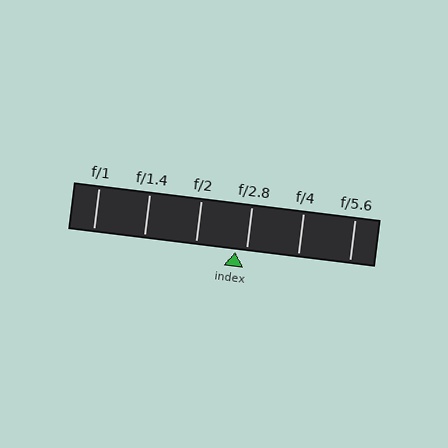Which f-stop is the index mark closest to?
The index mark is closest to f/2.8.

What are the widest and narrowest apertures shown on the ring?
The widest aperture shown is f/1 and the narrowest is f/5.6.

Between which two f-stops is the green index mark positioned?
The index mark is between f/2 and f/2.8.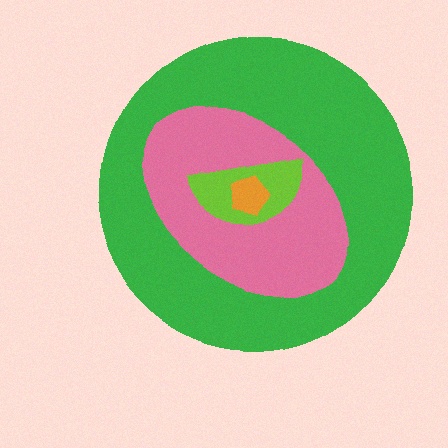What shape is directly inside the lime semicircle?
The orange pentagon.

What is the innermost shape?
The orange pentagon.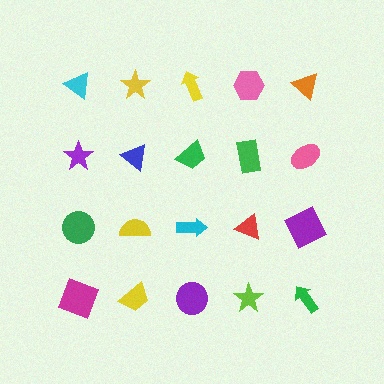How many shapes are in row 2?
5 shapes.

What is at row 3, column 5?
A purple square.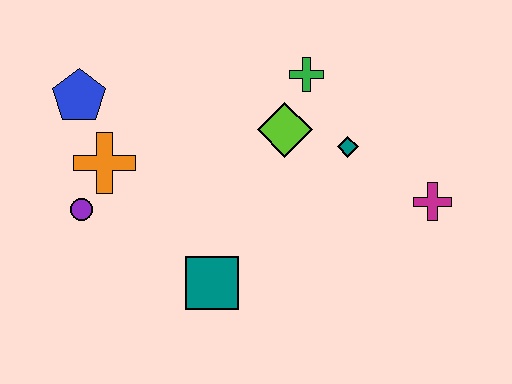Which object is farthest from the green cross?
The purple circle is farthest from the green cross.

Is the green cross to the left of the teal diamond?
Yes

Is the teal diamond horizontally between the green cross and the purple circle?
No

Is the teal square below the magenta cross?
Yes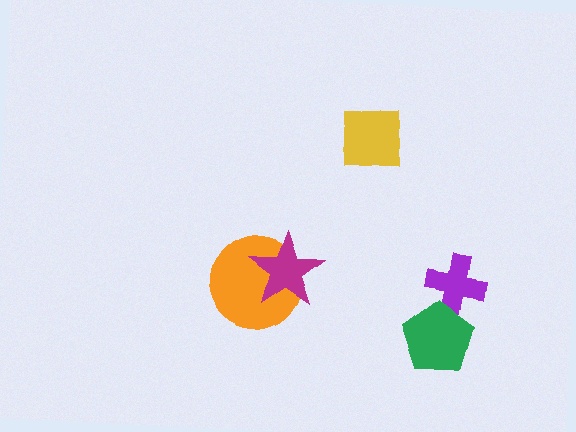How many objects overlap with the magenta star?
1 object overlaps with the magenta star.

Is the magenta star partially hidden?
No, no other shape covers it.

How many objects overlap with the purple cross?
1 object overlaps with the purple cross.